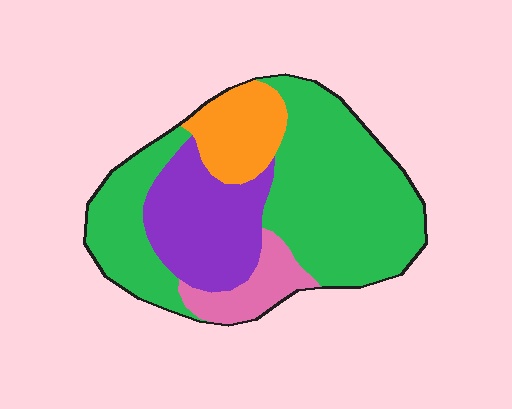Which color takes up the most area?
Green, at roughly 55%.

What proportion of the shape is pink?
Pink covers 9% of the shape.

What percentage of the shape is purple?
Purple covers 22% of the shape.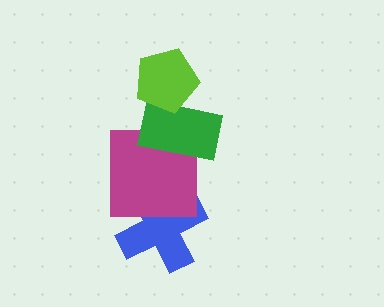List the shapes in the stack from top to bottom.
From top to bottom: the lime pentagon, the green rectangle, the magenta square, the blue cross.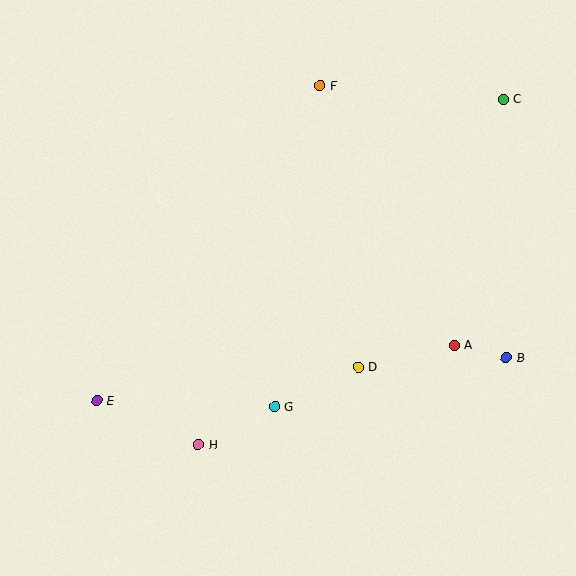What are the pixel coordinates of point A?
Point A is at (454, 345).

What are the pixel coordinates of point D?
Point D is at (359, 367).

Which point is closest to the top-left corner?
Point F is closest to the top-left corner.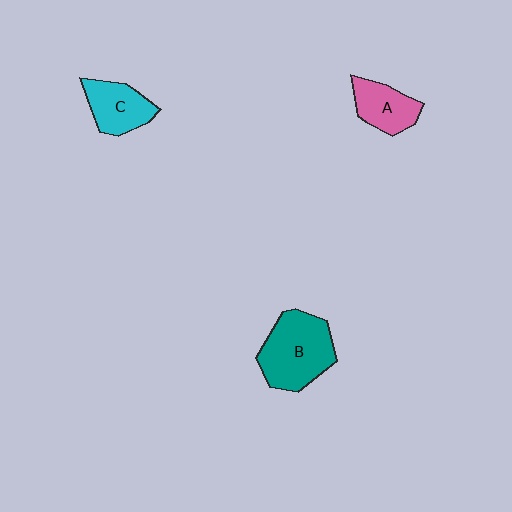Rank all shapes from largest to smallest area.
From largest to smallest: B (teal), C (cyan), A (pink).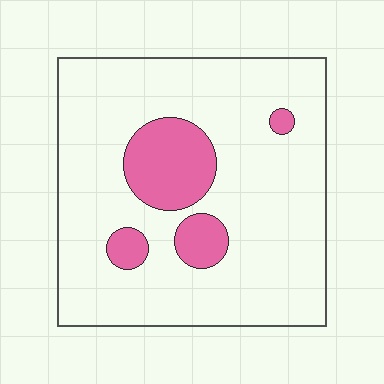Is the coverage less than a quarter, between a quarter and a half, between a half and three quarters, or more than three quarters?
Less than a quarter.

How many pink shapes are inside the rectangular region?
4.